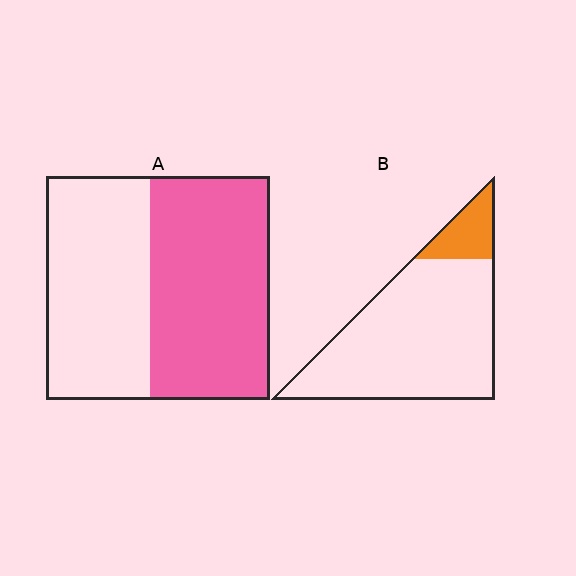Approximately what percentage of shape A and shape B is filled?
A is approximately 55% and B is approximately 15%.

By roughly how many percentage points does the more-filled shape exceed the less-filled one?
By roughly 40 percentage points (A over B).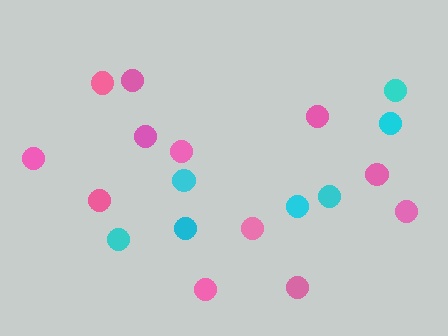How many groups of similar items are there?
There are 2 groups: one group of pink circles (12) and one group of cyan circles (7).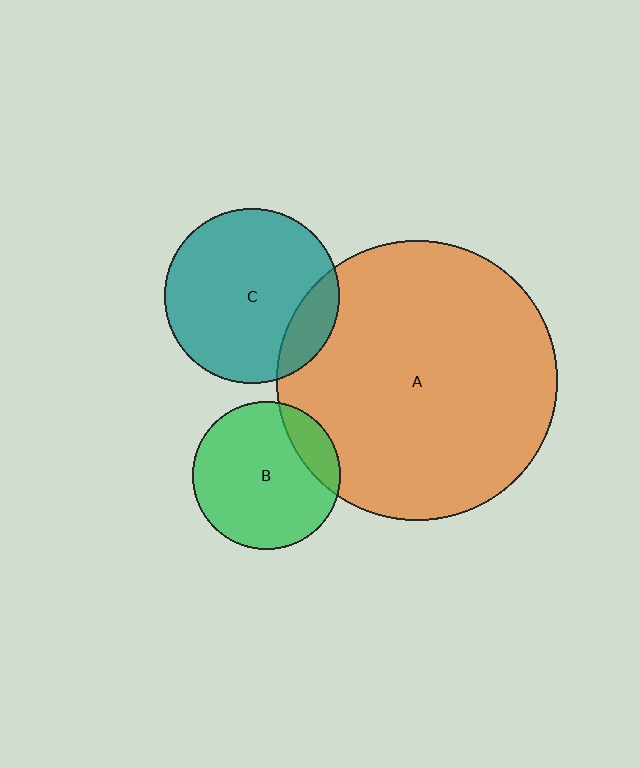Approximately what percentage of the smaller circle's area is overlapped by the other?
Approximately 15%.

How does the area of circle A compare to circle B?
Approximately 3.6 times.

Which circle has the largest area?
Circle A (orange).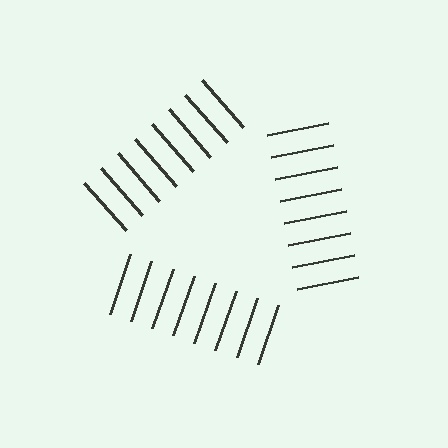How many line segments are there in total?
24 — 8 along each of the 3 edges.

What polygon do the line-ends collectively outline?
An illusory triangle — the line segments terminate on its edges but no continuous stroke is drawn.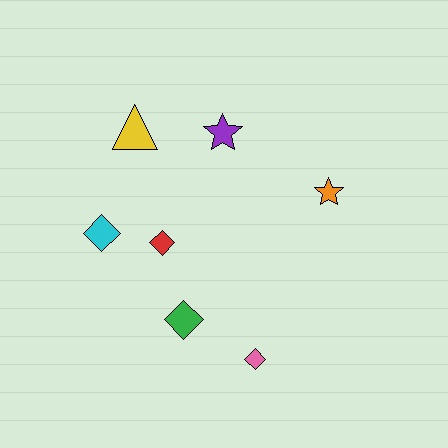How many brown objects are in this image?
There are no brown objects.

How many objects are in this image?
There are 7 objects.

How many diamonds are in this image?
There are 4 diamonds.